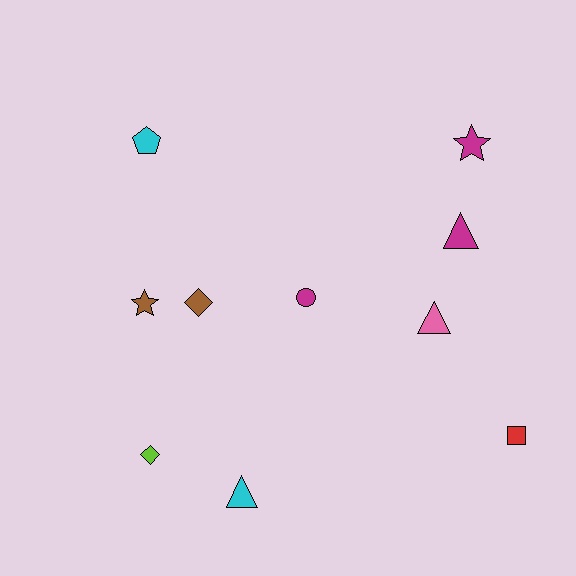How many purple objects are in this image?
There are no purple objects.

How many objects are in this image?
There are 10 objects.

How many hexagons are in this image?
There are no hexagons.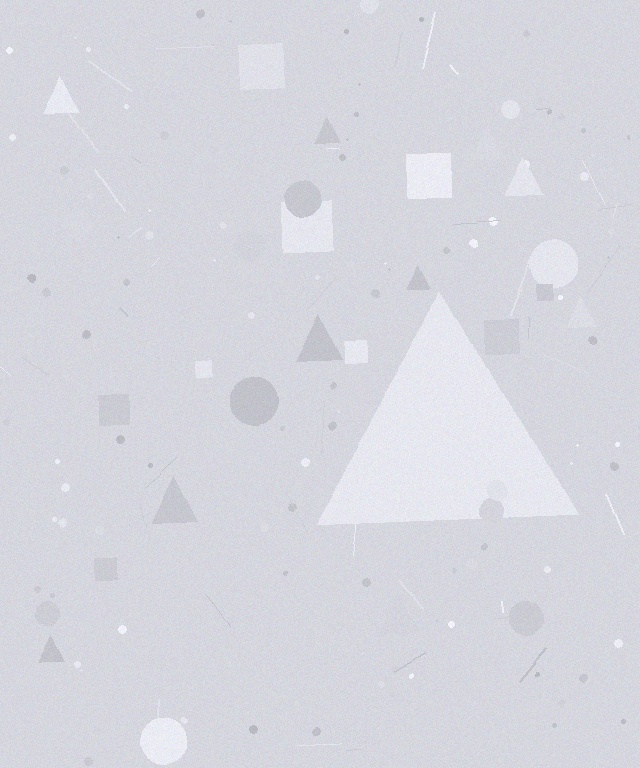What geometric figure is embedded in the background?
A triangle is embedded in the background.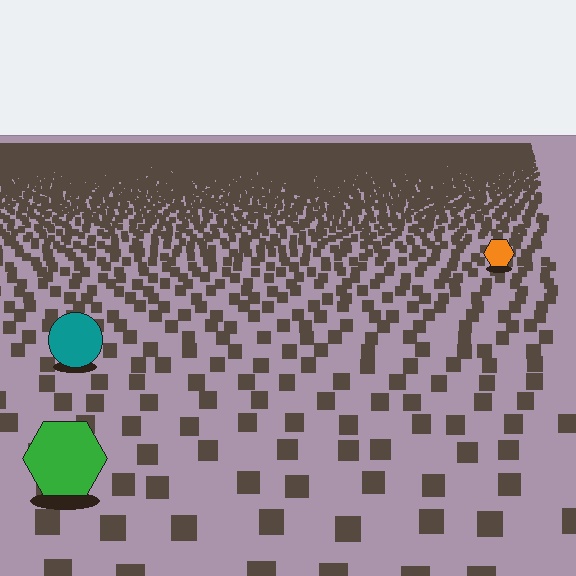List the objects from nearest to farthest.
From nearest to farthest: the green hexagon, the teal circle, the orange hexagon.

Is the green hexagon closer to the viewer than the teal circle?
Yes. The green hexagon is closer — you can tell from the texture gradient: the ground texture is coarser near it.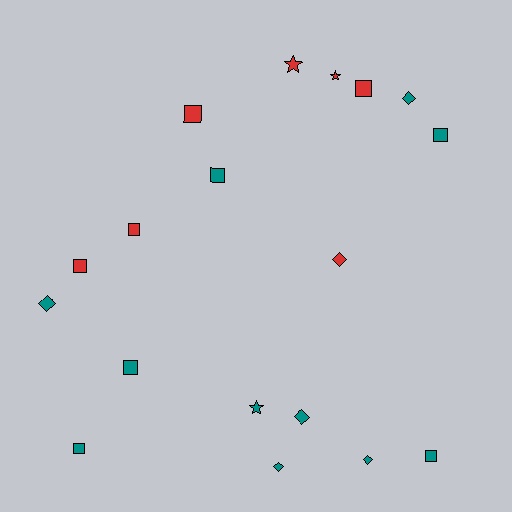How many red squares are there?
There are 4 red squares.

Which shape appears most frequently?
Square, with 9 objects.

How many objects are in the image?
There are 18 objects.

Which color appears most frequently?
Teal, with 11 objects.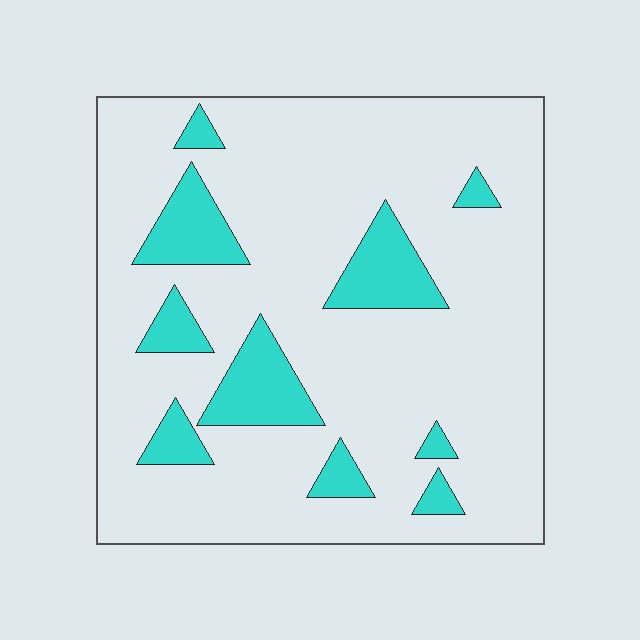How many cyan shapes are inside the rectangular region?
10.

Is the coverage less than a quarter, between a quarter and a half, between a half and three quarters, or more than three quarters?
Less than a quarter.